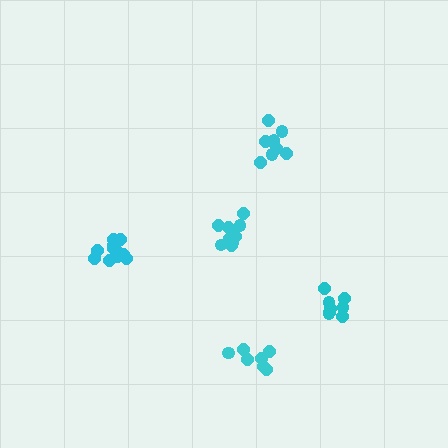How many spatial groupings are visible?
There are 5 spatial groupings.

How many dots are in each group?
Group 1: 11 dots, Group 2: 9 dots, Group 3: 8 dots, Group 4: 12 dots, Group 5: 7 dots (47 total).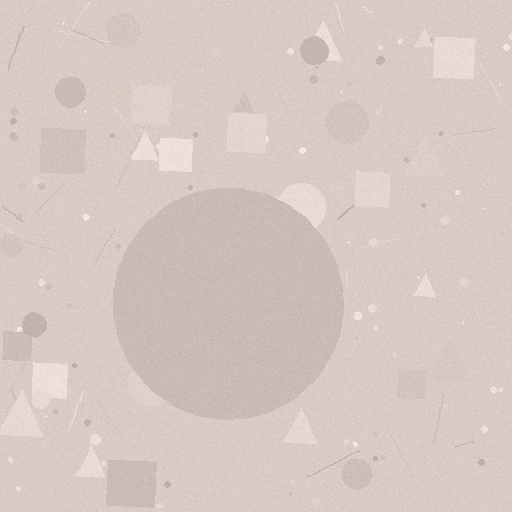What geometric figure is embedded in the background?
A circle is embedded in the background.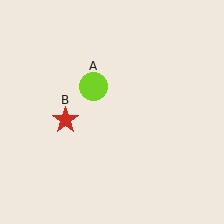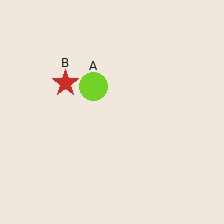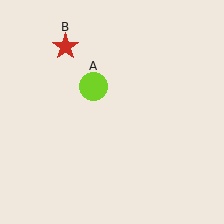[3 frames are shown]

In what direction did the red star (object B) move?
The red star (object B) moved up.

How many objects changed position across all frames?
1 object changed position: red star (object B).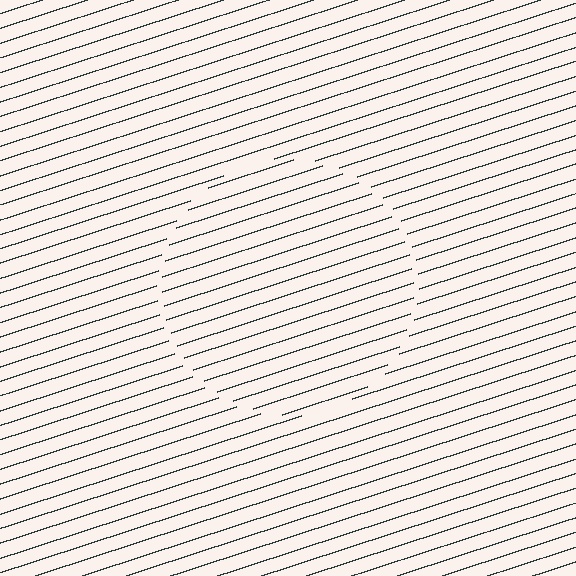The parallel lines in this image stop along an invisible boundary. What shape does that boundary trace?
An illusory circle. The interior of the shape contains the same grating, shifted by half a period — the contour is defined by the phase discontinuity where line-ends from the inner and outer gratings abut.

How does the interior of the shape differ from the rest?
The interior of the shape contains the same grating, shifted by half a period — the contour is defined by the phase discontinuity where line-ends from the inner and outer gratings abut.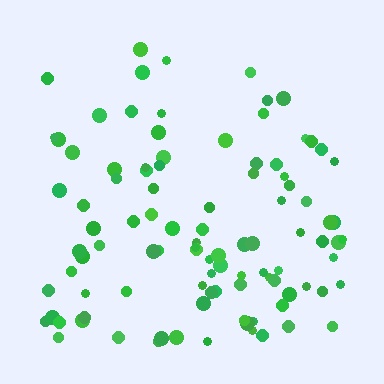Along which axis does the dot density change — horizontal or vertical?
Vertical.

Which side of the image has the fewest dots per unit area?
The top.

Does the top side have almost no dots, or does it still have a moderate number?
Still a moderate number, just noticeably fewer than the bottom.